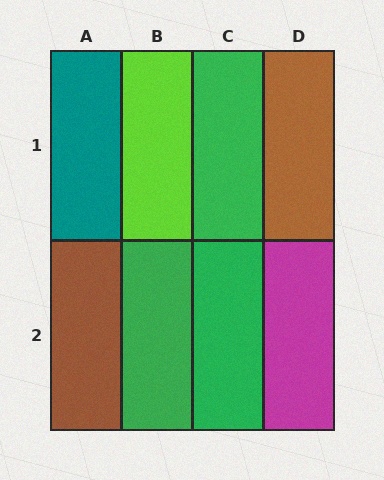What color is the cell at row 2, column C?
Green.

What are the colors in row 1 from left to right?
Teal, lime, green, brown.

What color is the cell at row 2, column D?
Magenta.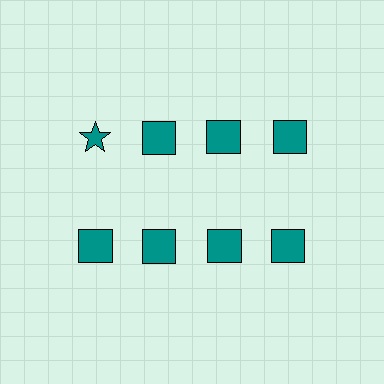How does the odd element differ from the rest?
It has a different shape: star instead of square.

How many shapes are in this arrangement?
There are 8 shapes arranged in a grid pattern.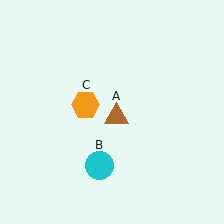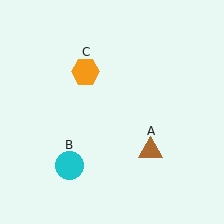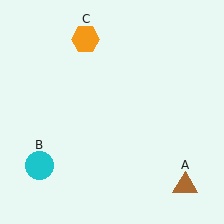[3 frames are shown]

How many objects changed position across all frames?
3 objects changed position: brown triangle (object A), cyan circle (object B), orange hexagon (object C).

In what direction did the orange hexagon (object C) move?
The orange hexagon (object C) moved up.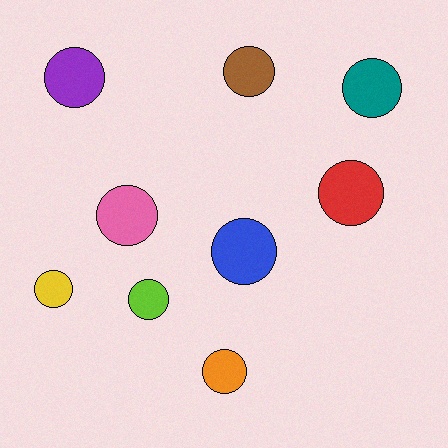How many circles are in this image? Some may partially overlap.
There are 9 circles.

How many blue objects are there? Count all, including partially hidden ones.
There is 1 blue object.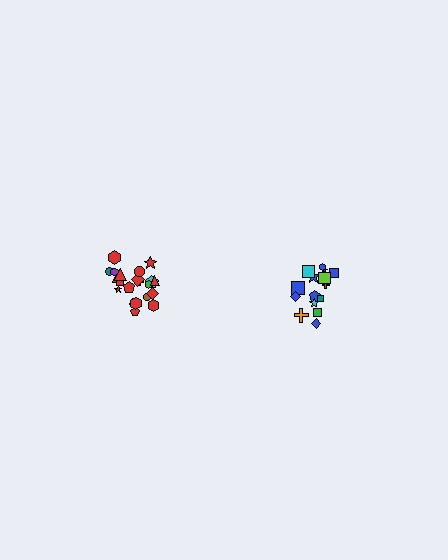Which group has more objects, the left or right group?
The left group.